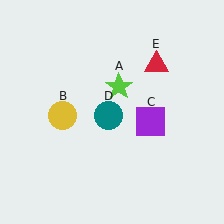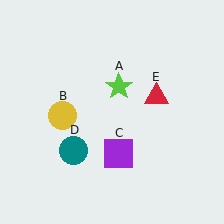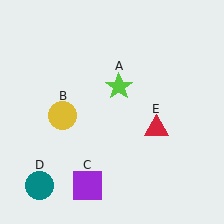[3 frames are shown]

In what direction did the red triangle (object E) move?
The red triangle (object E) moved down.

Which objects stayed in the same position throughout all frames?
Lime star (object A) and yellow circle (object B) remained stationary.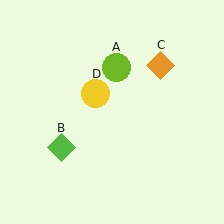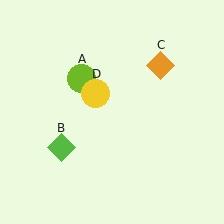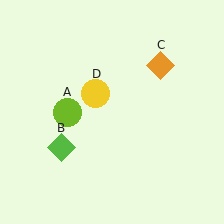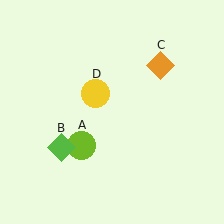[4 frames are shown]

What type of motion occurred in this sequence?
The lime circle (object A) rotated counterclockwise around the center of the scene.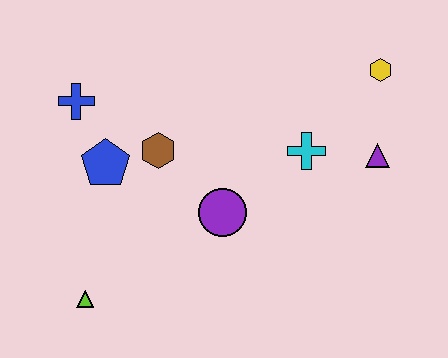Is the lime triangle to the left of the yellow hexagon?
Yes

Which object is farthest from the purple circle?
The yellow hexagon is farthest from the purple circle.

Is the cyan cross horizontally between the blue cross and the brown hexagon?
No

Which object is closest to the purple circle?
The brown hexagon is closest to the purple circle.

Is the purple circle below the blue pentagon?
Yes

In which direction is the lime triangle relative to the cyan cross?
The lime triangle is to the left of the cyan cross.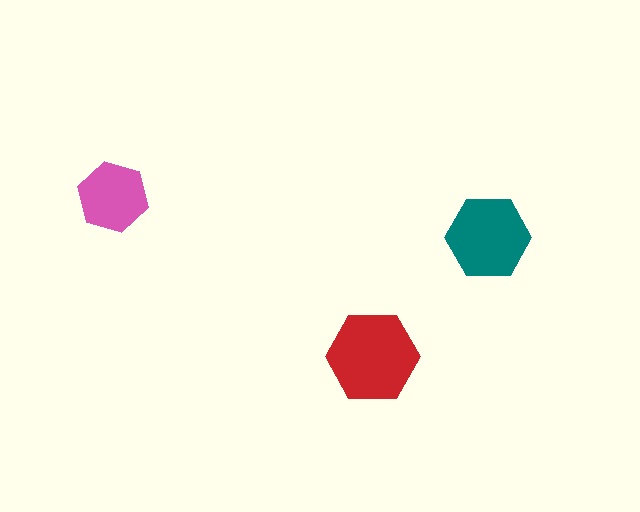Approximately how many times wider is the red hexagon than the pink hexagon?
About 1.5 times wider.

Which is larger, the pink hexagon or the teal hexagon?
The teal one.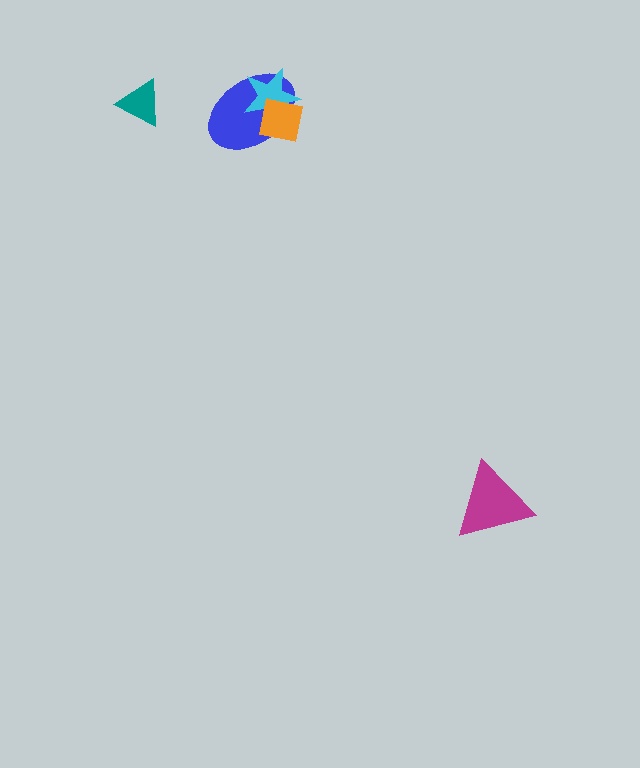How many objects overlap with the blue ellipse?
2 objects overlap with the blue ellipse.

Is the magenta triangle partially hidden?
No, no other shape covers it.